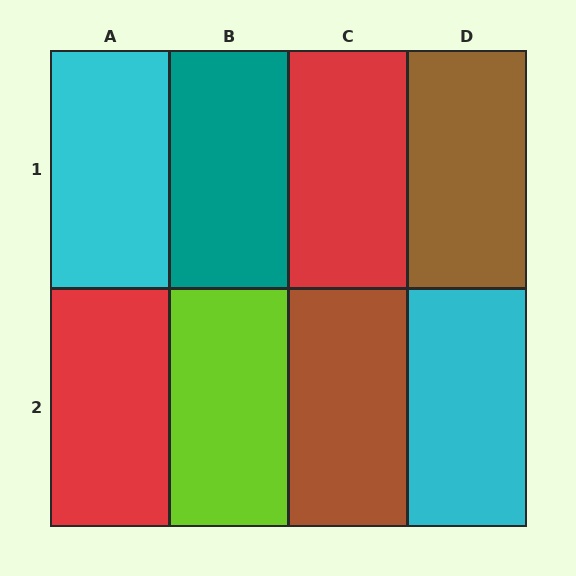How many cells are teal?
1 cell is teal.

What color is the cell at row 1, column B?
Teal.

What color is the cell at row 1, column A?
Cyan.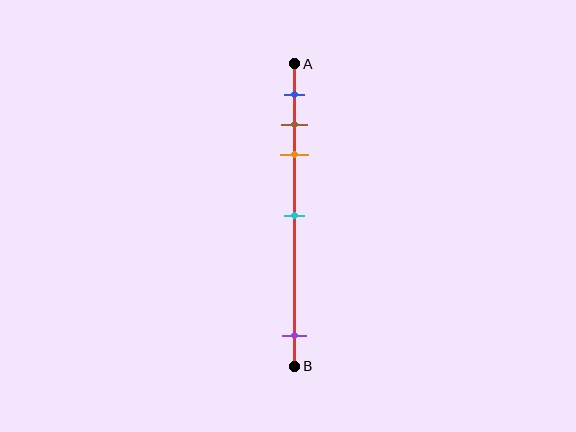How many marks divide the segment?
There are 5 marks dividing the segment.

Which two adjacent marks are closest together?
The brown and orange marks are the closest adjacent pair.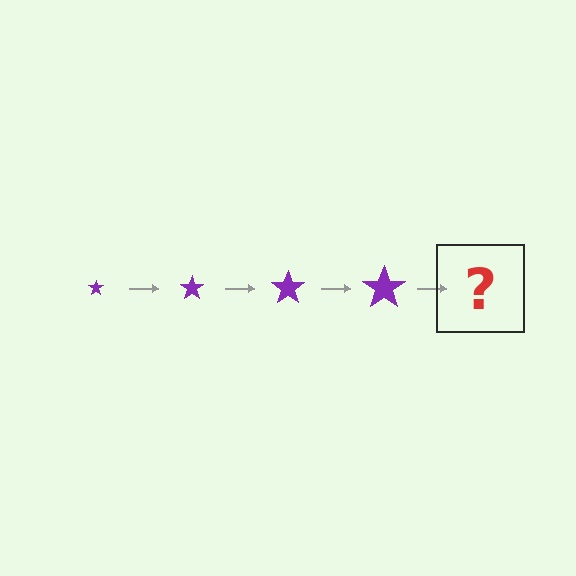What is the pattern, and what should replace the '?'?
The pattern is that the star gets progressively larger each step. The '?' should be a purple star, larger than the previous one.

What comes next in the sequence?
The next element should be a purple star, larger than the previous one.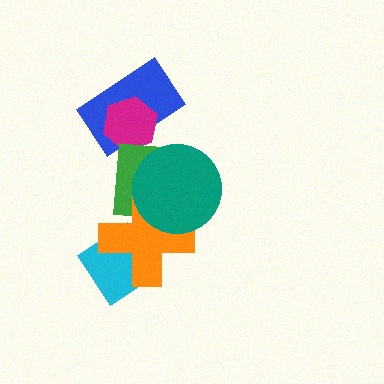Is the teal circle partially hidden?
No, no other shape covers it.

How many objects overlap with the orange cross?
3 objects overlap with the orange cross.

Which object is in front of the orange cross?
The teal circle is in front of the orange cross.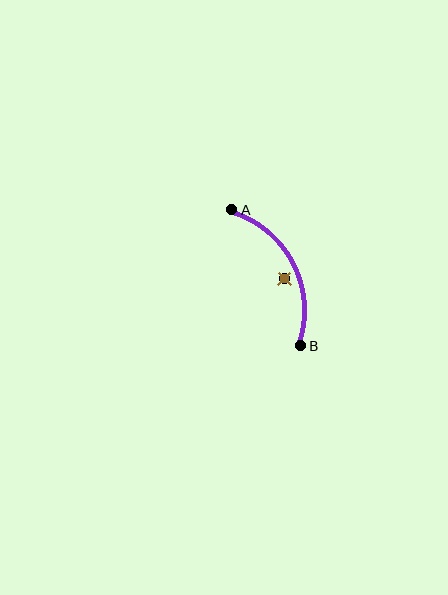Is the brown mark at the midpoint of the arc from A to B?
No — the brown mark does not lie on the arc at all. It sits slightly inside the curve.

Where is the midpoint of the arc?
The arc midpoint is the point on the curve farthest from the straight line joining A and B. It sits to the right of that line.